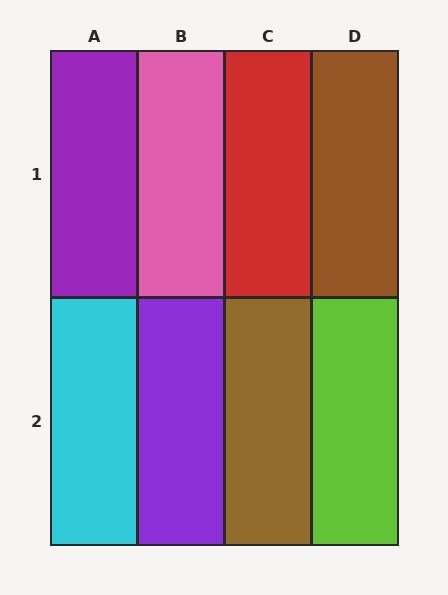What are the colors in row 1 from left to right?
Purple, pink, red, brown.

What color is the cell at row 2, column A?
Cyan.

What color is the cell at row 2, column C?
Brown.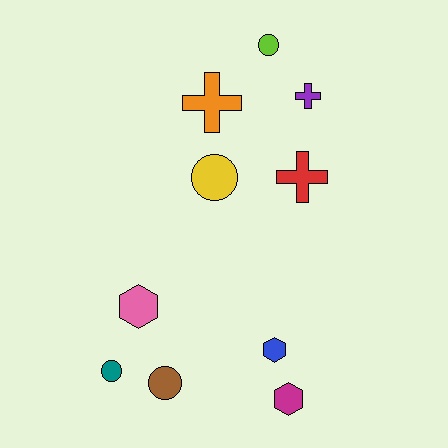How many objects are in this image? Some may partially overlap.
There are 10 objects.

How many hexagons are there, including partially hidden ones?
There are 3 hexagons.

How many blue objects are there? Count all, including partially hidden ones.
There is 1 blue object.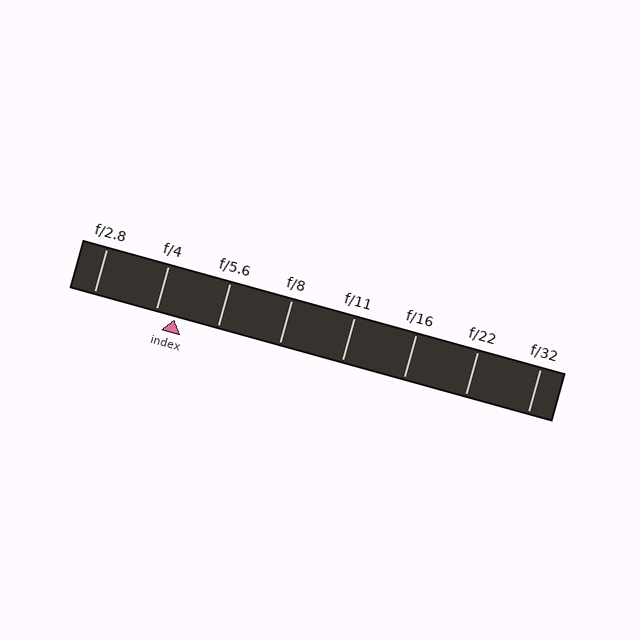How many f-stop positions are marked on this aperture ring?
There are 8 f-stop positions marked.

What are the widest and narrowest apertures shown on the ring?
The widest aperture shown is f/2.8 and the narrowest is f/32.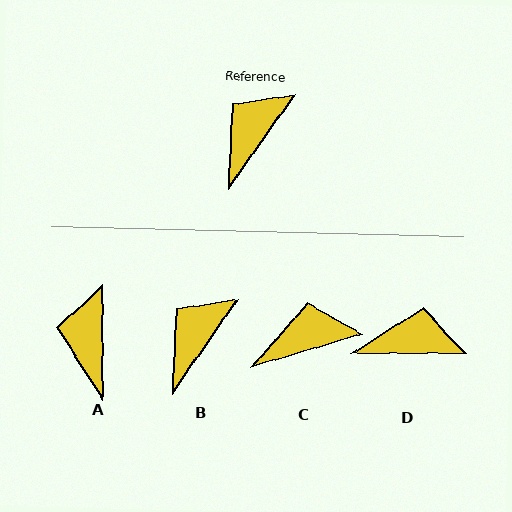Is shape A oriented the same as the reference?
No, it is off by about 35 degrees.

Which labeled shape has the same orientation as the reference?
B.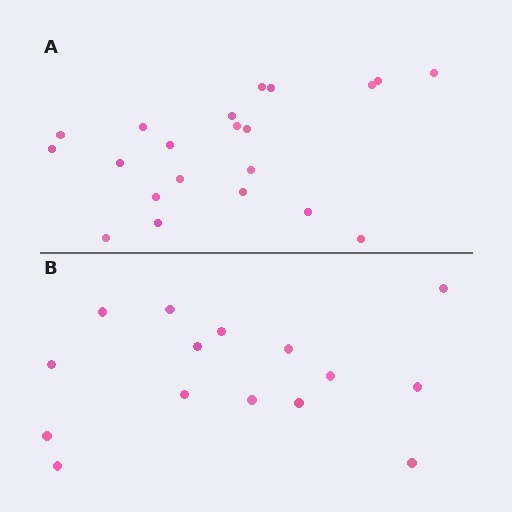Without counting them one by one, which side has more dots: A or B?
Region A (the top region) has more dots.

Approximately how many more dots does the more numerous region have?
Region A has about 6 more dots than region B.